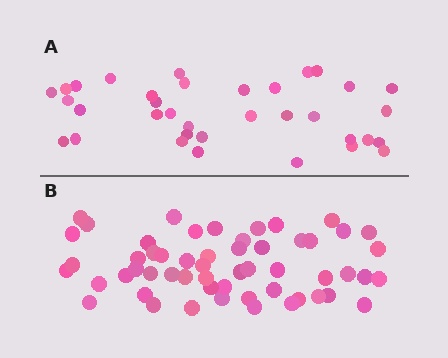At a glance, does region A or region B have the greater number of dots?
Region B (the bottom region) has more dots.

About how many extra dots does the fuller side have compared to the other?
Region B has approximately 20 more dots than region A.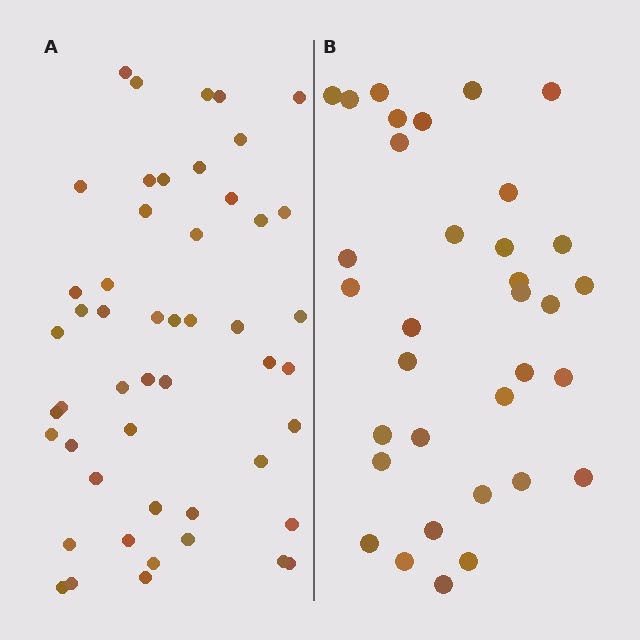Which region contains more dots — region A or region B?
Region A (the left region) has more dots.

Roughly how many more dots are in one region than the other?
Region A has approximately 15 more dots than region B.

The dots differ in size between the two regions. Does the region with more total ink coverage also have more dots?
No. Region B has more total ink coverage because its dots are larger, but region A actually contains more individual dots. Total area can be misleading — the number of items is what matters here.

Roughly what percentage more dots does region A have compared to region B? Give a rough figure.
About 45% more.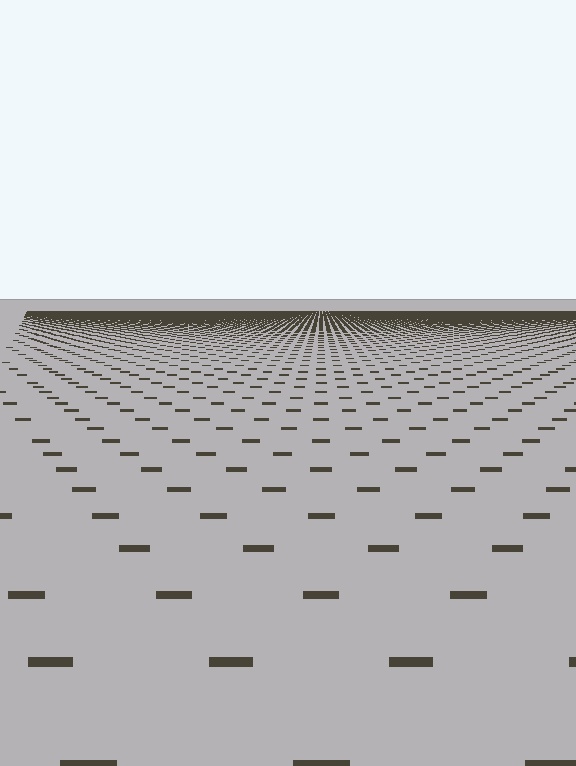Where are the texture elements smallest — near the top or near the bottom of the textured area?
Near the top.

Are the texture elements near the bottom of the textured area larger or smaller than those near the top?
Larger. Near the bottom, elements are closer to the viewer and appear at a bigger on-screen size.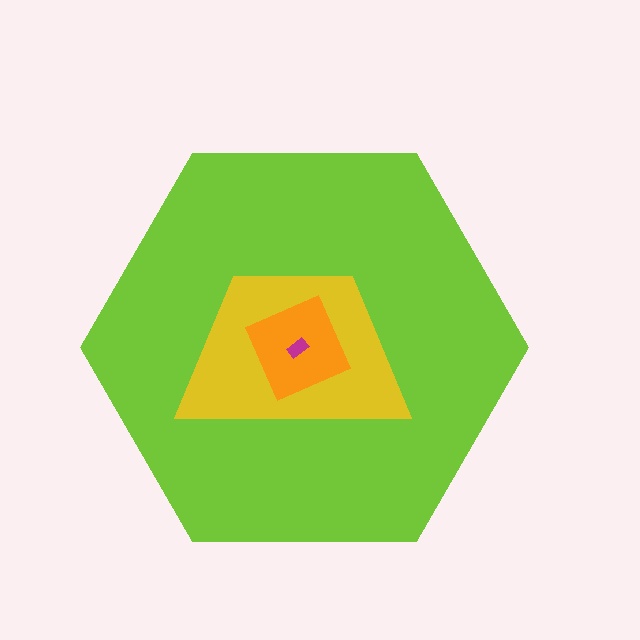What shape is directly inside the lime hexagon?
The yellow trapezoid.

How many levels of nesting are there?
4.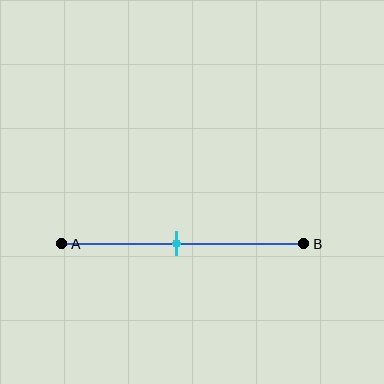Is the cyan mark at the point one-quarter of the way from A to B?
No, the mark is at about 45% from A, not at the 25% one-quarter point.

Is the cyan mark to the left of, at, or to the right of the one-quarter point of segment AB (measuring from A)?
The cyan mark is to the right of the one-quarter point of segment AB.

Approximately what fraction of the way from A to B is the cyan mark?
The cyan mark is approximately 45% of the way from A to B.